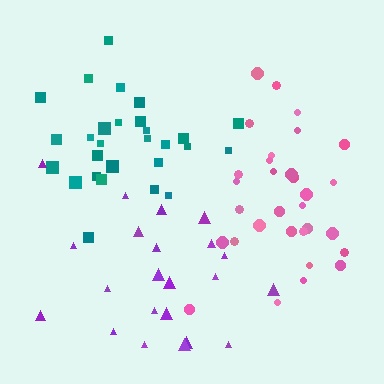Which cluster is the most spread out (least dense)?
Purple.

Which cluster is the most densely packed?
Teal.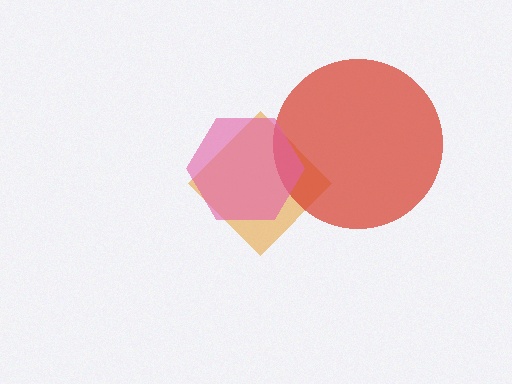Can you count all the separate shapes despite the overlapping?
Yes, there are 3 separate shapes.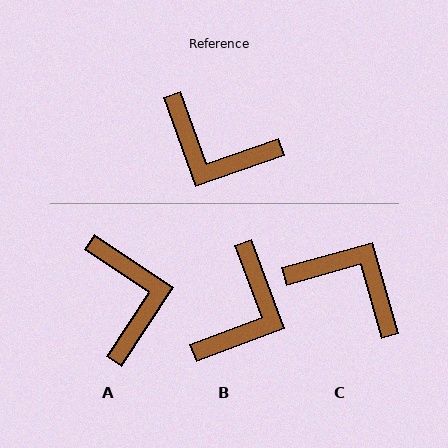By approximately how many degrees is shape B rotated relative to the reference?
Approximately 91 degrees counter-clockwise.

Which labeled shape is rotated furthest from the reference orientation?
C, about 176 degrees away.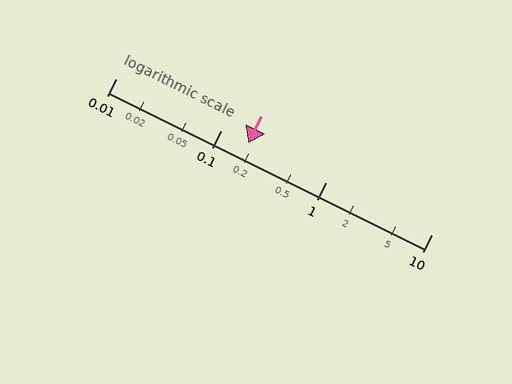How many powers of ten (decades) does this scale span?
The scale spans 3 decades, from 0.01 to 10.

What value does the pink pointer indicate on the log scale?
The pointer indicates approximately 0.18.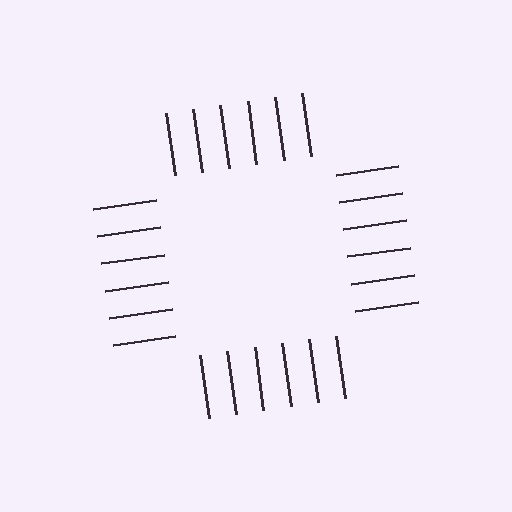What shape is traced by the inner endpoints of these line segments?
An illusory square — the line segments terminate on its edges but no continuous stroke is drawn.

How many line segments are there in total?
24 — 6 along each of the 4 edges.